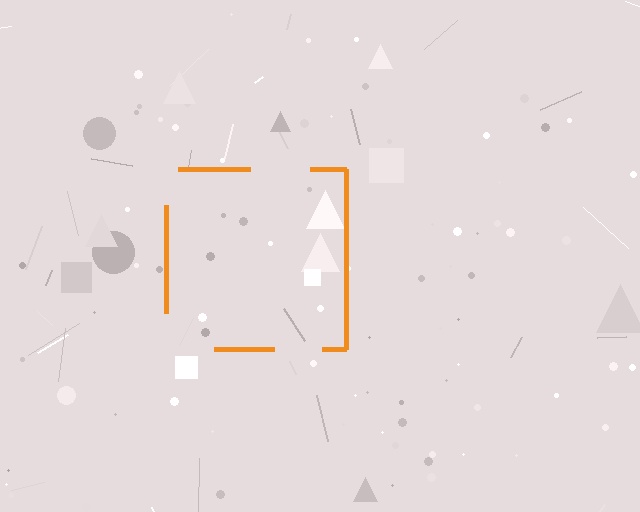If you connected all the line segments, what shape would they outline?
They would outline a square.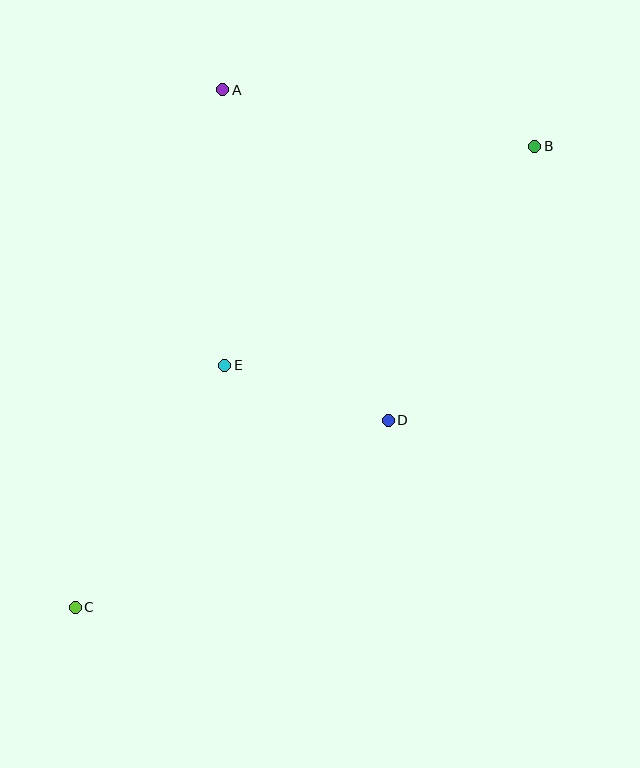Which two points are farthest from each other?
Points B and C are farthest from each other.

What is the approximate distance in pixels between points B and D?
The distance between B and D is approximately 311 pixels.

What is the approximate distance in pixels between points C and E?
The distance between C and E is approximately 285 pixels.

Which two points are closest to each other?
Points D and E are closest to each other.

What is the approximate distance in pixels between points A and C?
The distance between A and C is approximately 538 pixels.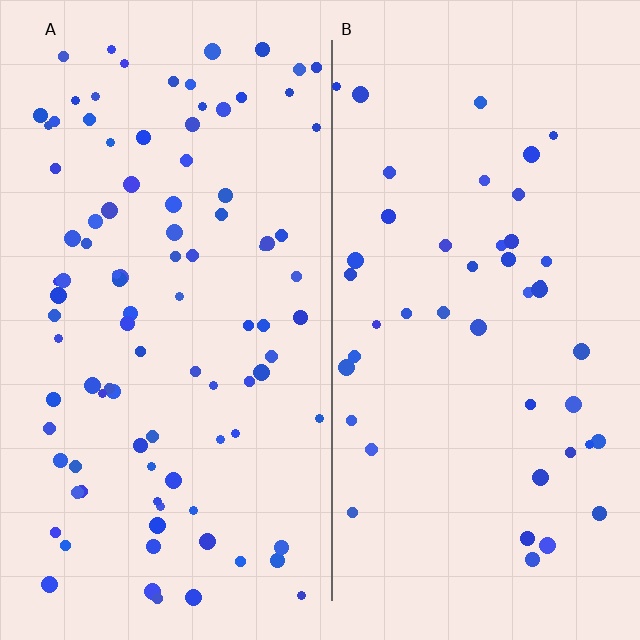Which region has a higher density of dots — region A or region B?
A (the left).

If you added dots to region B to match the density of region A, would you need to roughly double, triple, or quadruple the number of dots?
Approximately double.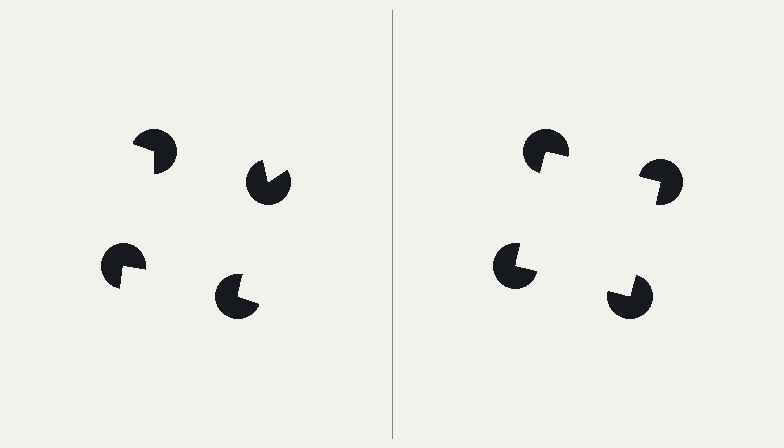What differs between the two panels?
The pac-man discs are positioned identically on both sides; only the wedge orientations differ. On the right they align to a square; on the left they are misaligned.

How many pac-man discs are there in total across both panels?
8 — 4 on each side.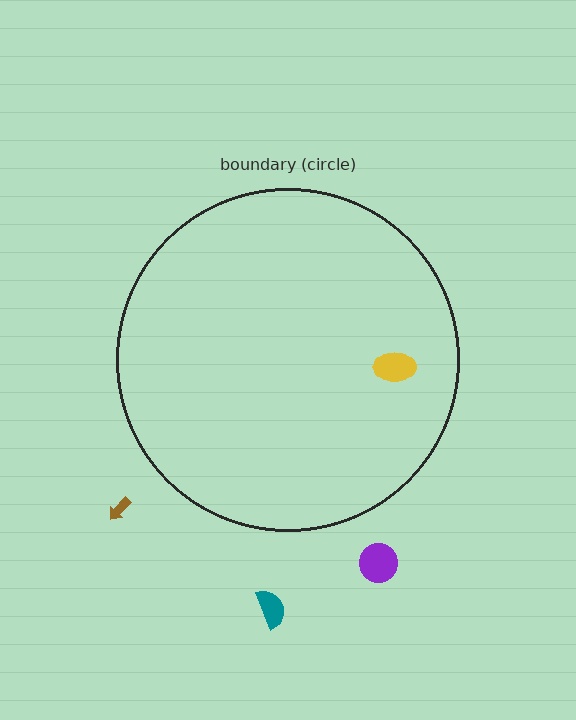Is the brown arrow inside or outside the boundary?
Outside.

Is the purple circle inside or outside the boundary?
Outside.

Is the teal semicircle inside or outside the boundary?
Outside.